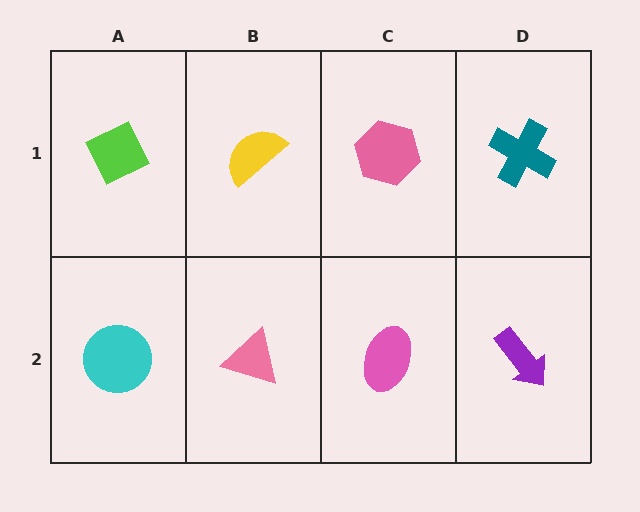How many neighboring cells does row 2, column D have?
2.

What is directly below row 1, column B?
A pink triangle.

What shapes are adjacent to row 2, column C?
A pink hexagon (row 1, column C), a pink triangle (row 2, column B), a purple arrow (row 2, column D).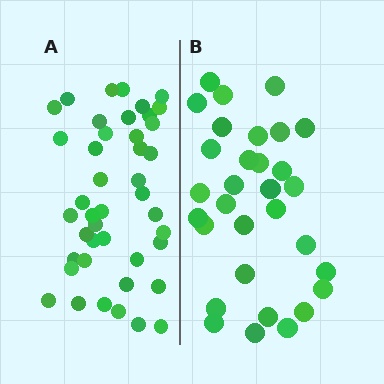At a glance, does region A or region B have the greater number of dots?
Region A (the left region) has more dots.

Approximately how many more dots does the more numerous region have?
Region A has roughly 12 or so more dots than region B.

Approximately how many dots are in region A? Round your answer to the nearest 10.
About 40 dots. (The exact count is 43, which rounds to 40.)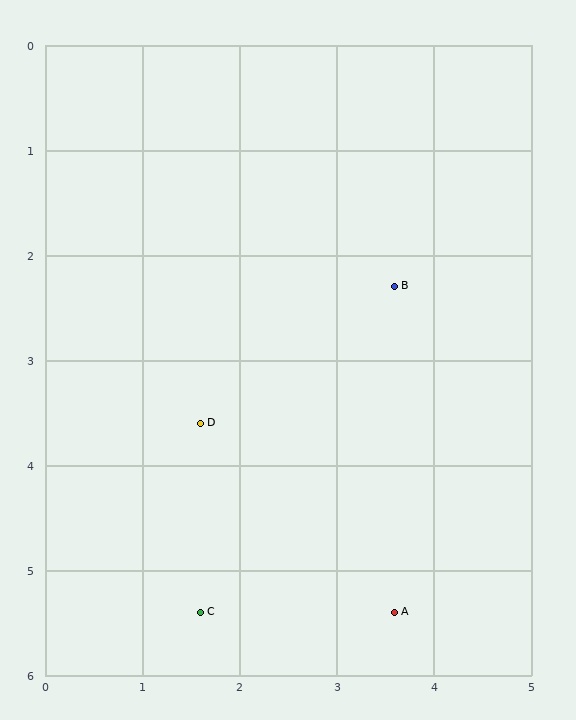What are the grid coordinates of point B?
Point B is at approximately (3.6, 2.3).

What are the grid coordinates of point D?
Point D is at approximately (1.6, 3.6).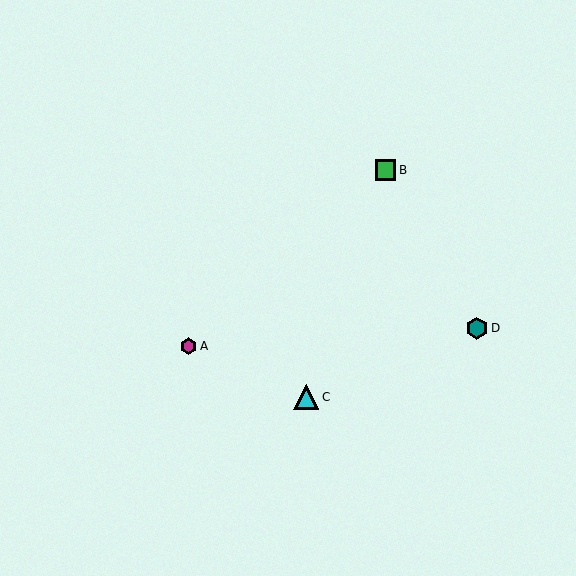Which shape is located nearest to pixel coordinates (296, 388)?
The cyan triangle (labeled C) at (306, 397) is nearest to that location.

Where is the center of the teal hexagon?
The center of the teal hexagon is at (477, 328).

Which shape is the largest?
The cyan triangle (labeled C) is the largest.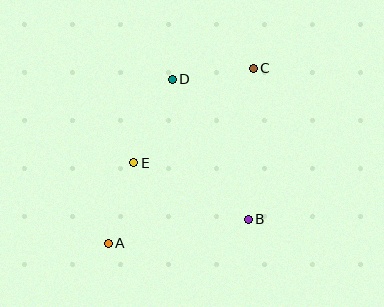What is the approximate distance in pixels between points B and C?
The distance between B and C is approximately 151 pixels.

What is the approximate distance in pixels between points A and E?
The distance between A and E is approximately 84 pixels.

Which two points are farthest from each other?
Points A and C are farthest from each other.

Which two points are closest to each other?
Points C and D are closest to each other.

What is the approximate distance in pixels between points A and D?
The distance between A and D is approximately 176 pixels.